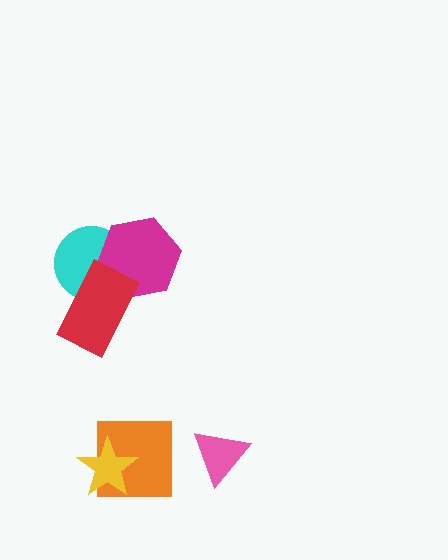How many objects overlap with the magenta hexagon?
2 objects overlap with the magenta hexagon.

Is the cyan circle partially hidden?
Yes, it is partially covered by another shape.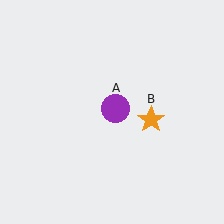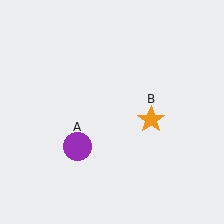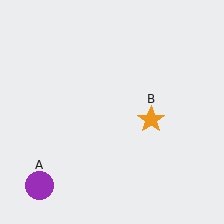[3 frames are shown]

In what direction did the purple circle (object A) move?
The purple circle (object A) moved down and to the left.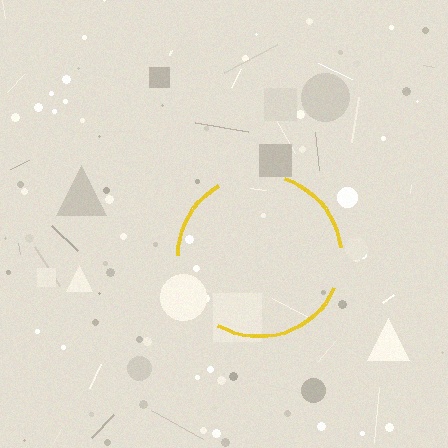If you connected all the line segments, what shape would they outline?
They would outline a circle.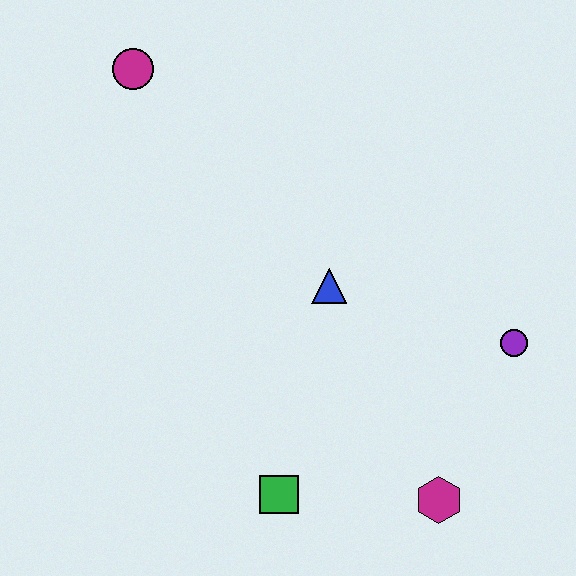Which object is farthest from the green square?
The magenta circle is farthest from the green square.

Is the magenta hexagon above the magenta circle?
No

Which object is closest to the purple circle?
The magenta hexagon is closest to the purple circle.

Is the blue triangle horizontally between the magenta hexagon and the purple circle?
No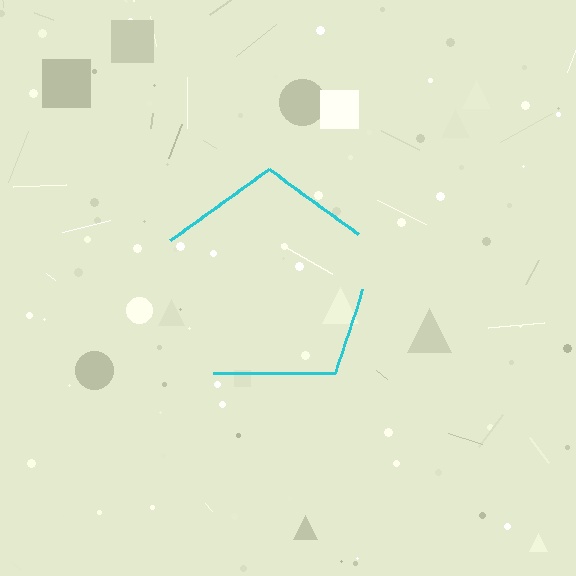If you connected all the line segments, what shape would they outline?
They would outline a pentagon.